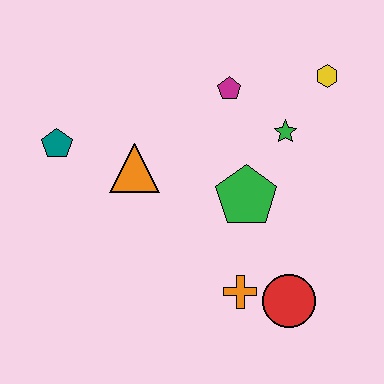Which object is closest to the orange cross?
The red circle is closest to the orange cross.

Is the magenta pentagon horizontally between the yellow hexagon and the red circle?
No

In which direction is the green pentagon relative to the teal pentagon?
The green pentagon is to the right of the teal pentagon.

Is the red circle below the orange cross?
Yes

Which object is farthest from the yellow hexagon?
The teal pentagon is farthest from the yellow hexagon.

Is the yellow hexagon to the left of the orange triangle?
No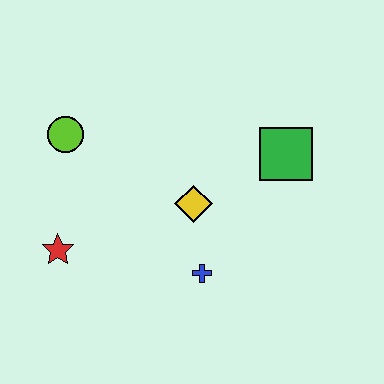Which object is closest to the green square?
The yellow diamond is closest to the green square.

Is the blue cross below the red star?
Yes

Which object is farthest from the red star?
The green square is farthest from the red star.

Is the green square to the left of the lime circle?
No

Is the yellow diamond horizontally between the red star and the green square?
Yes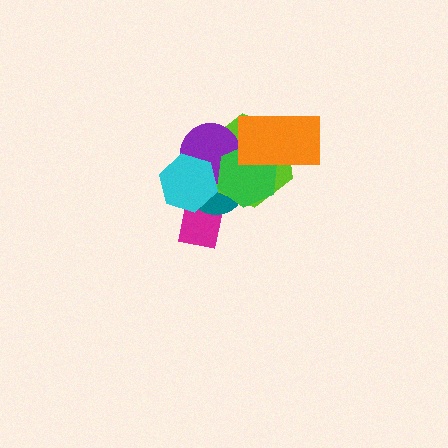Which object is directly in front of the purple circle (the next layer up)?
The green hexagon is directly in front of the purple circle.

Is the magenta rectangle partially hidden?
Yes, it is partially covered by another shape.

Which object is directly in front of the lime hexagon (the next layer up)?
The purple circle is directly in front of the lime hexagon.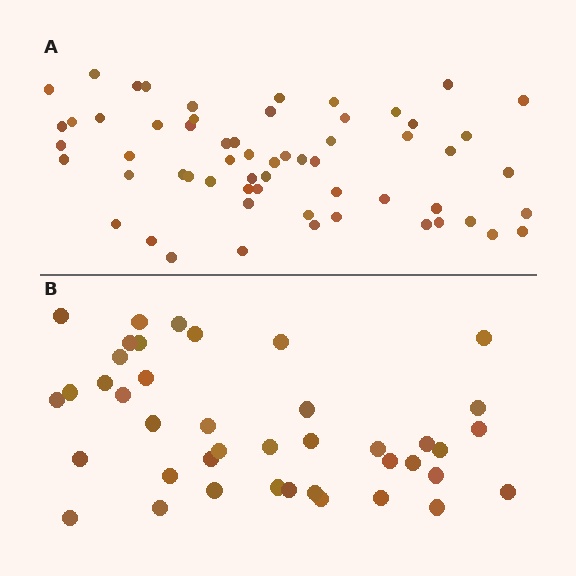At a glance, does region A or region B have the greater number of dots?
Region A (the top region) has more dots.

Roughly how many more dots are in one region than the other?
Region A has approximately 20 more dots than region B.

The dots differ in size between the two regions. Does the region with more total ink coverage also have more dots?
No. Region B has more total ink coverage because its dots are larger, but region A actually contains more individual dots. Total area can be misleading — the number of items is what matters here.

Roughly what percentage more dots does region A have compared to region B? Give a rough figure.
About 45% more.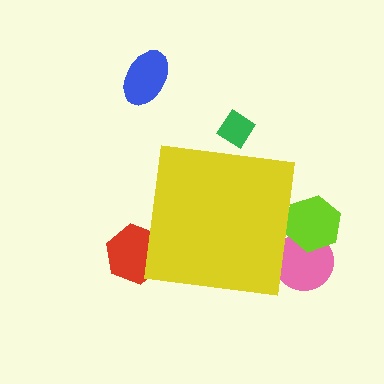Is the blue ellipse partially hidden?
No, the blue ellipse is fully visible.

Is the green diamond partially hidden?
Yes, the green diamond is partially hidden behind the yellow square.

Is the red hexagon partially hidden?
Yes, the red hexagon is partially hidden behind the yellow square.